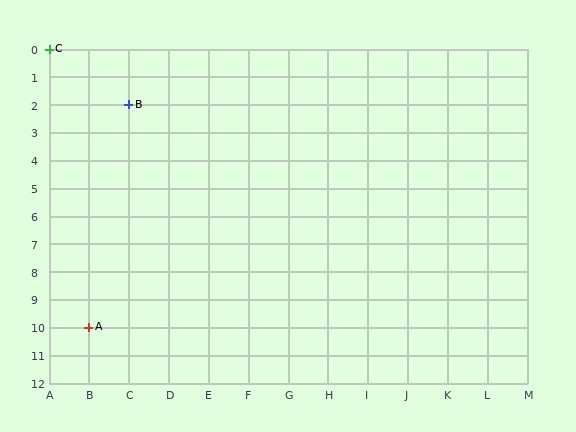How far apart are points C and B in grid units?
Points C and B are 2 columns and 2 rows apart (about 2.8 grid units diagonally).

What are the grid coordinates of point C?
Point C is at grid coordinates (A, 0).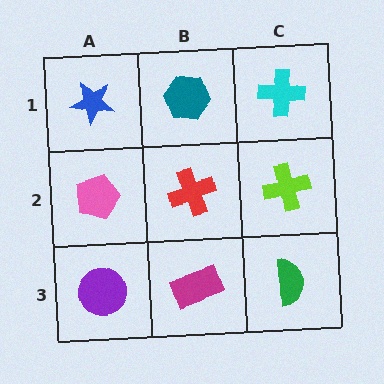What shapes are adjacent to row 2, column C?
A cyan cross (row 1, column C), a green semicircle (row 3, column C), a red cross (row 2, column B).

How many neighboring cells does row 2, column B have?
4.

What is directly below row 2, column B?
A magenta rectangle.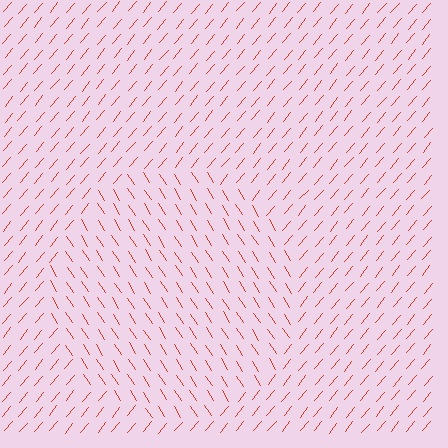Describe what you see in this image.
The image is filled with small red line segments. A circle region in the image has lines oriented differently from the surrounding lines, creating a visible texture boundary.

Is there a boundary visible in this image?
Yes, there is a texture boundary formed by a change in line orientation.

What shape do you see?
I see a circle.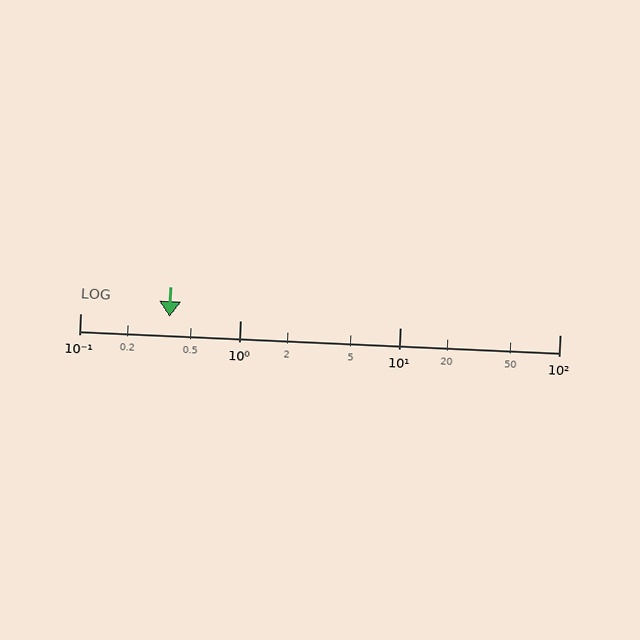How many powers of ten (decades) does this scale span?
The scale spans 3 decades, from 0.1 to 100.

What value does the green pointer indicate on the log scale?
The pointer indicates approximately 0.36.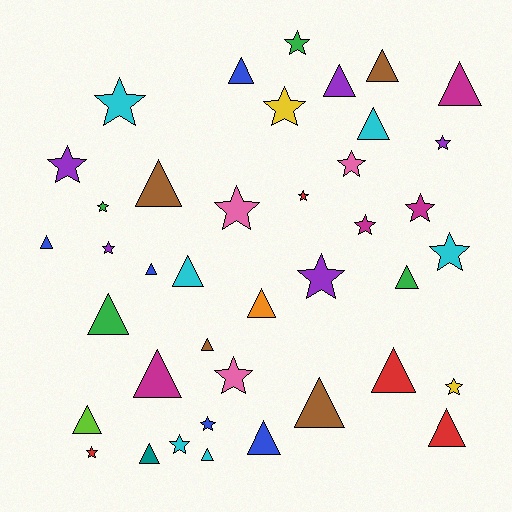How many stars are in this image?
There are 19 stars.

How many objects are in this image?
There are 40 objects.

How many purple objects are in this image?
There are 5 purple objects.